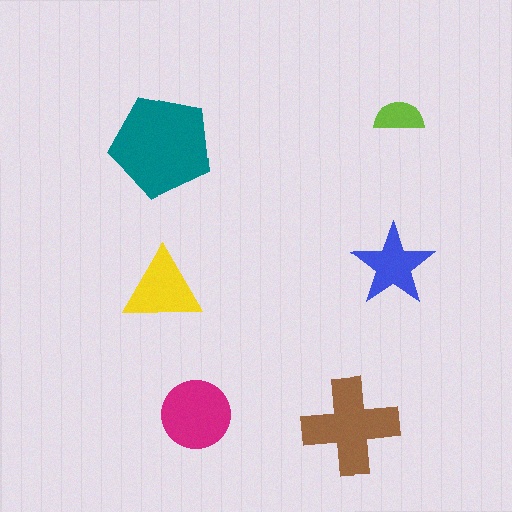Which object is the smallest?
The lime semicircle.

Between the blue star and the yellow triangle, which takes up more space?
The yellow triangle.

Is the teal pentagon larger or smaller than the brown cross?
Larger.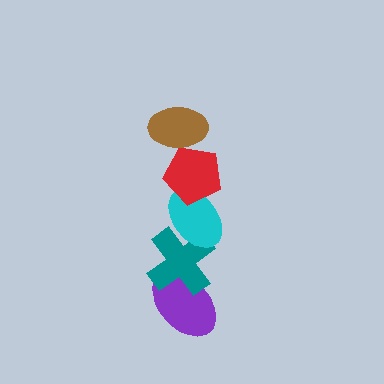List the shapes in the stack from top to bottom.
From top to bottom: the brown ellipse, the red pentagon, the cyan ellipse, the teal cross, the purple ellipse.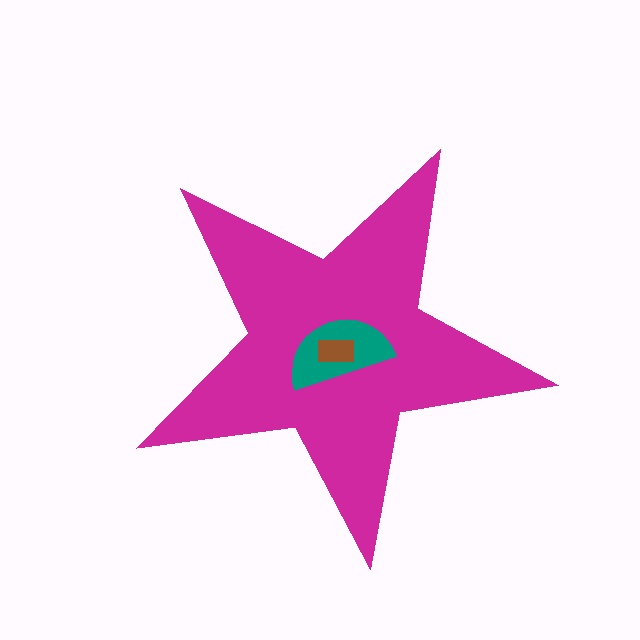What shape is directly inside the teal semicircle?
The brown rectangle.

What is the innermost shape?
The brown rectangle.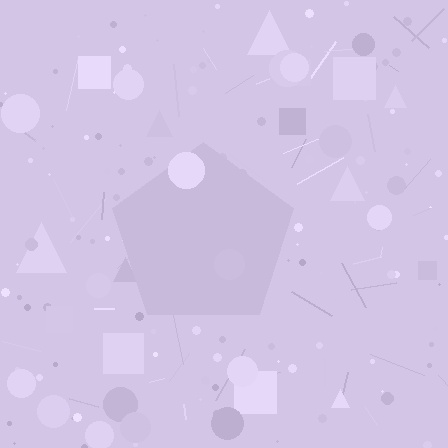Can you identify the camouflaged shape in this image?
The camouflaged shape is a pentagon.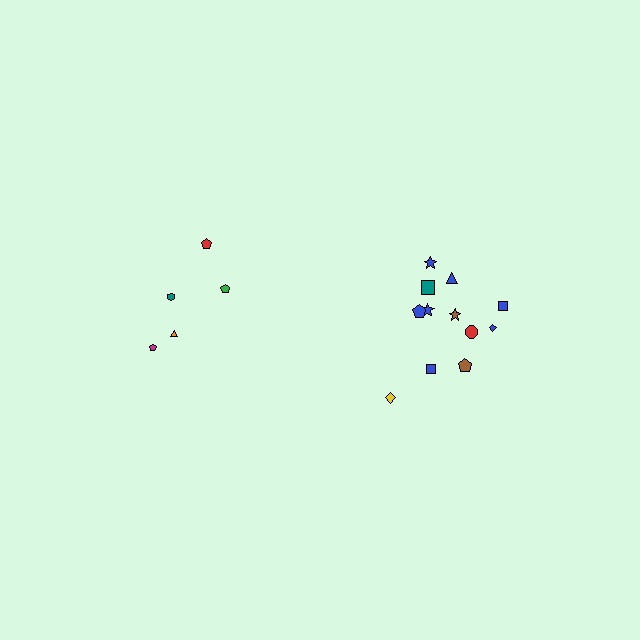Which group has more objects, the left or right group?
The right group.